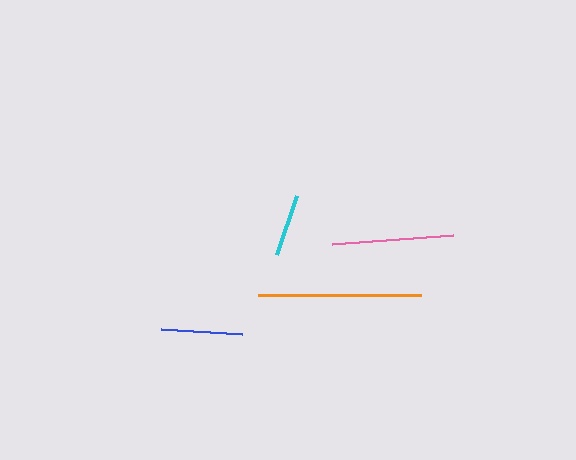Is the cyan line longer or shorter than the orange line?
The orange line is longer than the cyan line.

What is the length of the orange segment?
The orange segment is approximately 163 pixels long.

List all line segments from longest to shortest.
From longest to shortest: orange, pink, blue, cyan.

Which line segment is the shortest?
The cyan line is the shortest at approximately 61 pixels.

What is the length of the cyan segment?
The cyan segment is approximately 61 pixels long.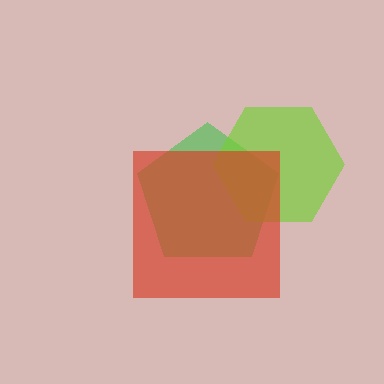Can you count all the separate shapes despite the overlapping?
Yes, there are 3 separate shapes.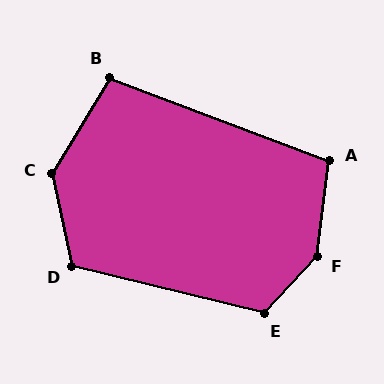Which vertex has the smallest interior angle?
B, at approximately 100 degrees.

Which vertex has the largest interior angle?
F, at approximately 144 degrees.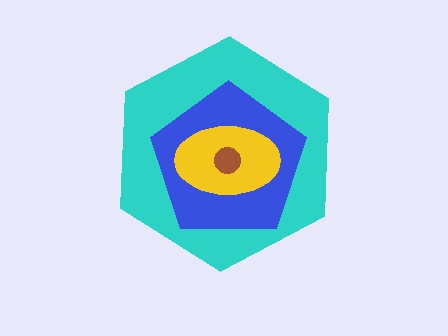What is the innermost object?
The brown circle.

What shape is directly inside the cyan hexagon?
The blue pentagon.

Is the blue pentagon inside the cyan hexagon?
Yes.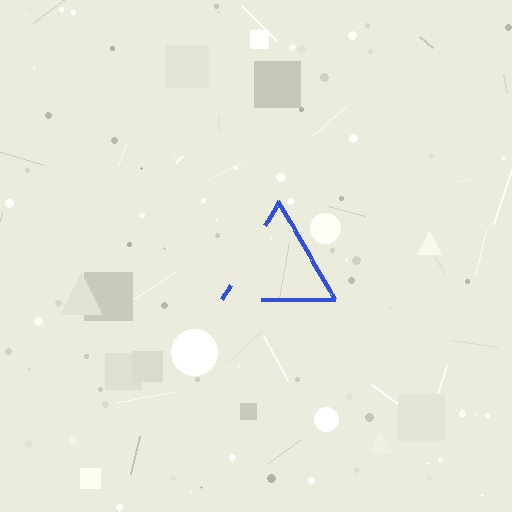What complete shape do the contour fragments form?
The contour fragments form a triangle.